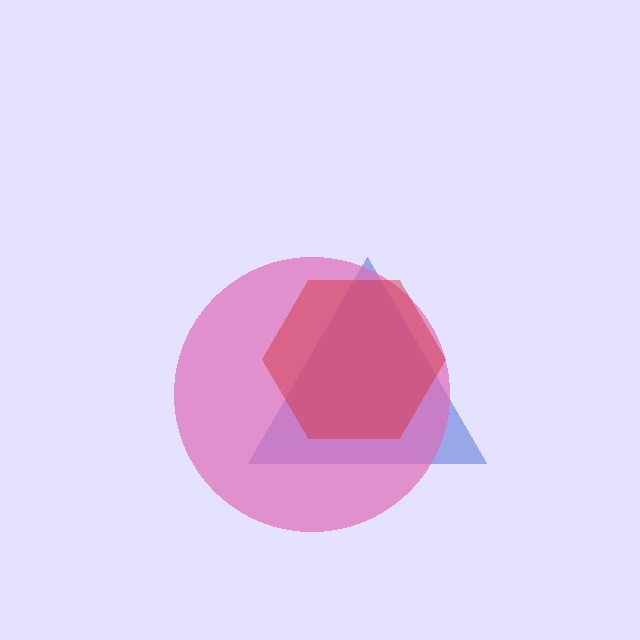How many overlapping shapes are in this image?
There are 3 overlapping shapes in the image.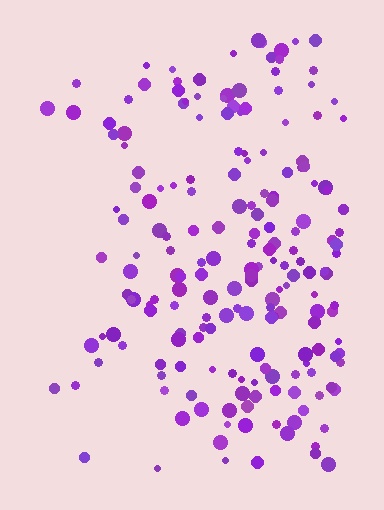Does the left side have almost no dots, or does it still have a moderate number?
Still a moderate number, just noticeably fewer than the right.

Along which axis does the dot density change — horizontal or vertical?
Horizontal.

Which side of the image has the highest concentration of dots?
The right.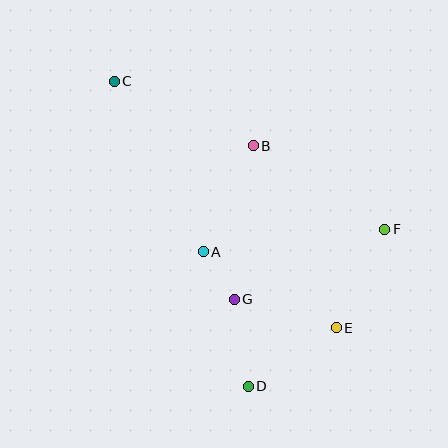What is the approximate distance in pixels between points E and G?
The distance between E and G is approximately 106 pixels.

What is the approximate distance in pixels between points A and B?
The distance between A and B is approximately 117 pixels.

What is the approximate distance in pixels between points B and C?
The distance between B and C is approximately 153 pixels.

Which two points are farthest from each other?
Points C and D are farthest from each other.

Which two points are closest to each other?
Points A and G are closest to each other.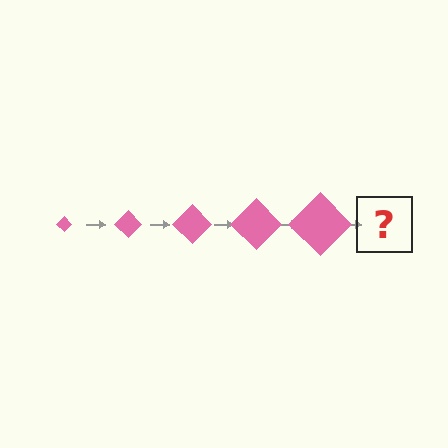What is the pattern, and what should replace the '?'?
The pattern is that the diamond gets progressively larger each step. The '?' should be a pink diamond, larger than the previous one.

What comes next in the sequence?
The next element should be a pink diamond, larger than the previous one.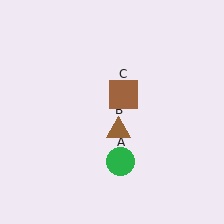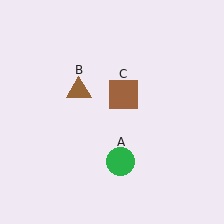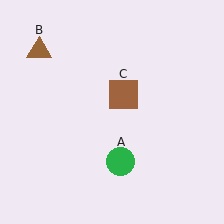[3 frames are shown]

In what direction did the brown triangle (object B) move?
The brown triangle (object B) moved up and to the left.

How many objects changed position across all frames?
1 object changed position: brown triangle (object B).